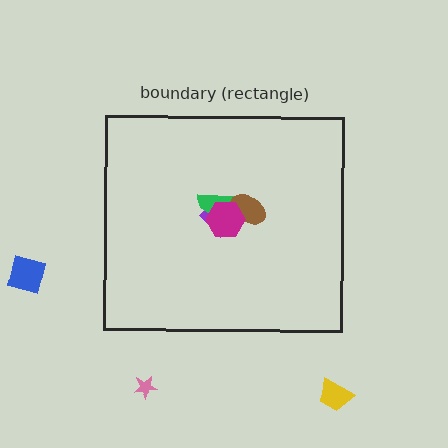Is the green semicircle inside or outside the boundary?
Inside.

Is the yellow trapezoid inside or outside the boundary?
Outside.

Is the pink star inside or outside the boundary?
Outside.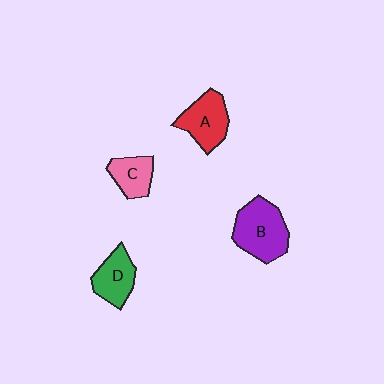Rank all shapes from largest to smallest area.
From largest to smallest: B (purple), A (red), D (green), C (pink).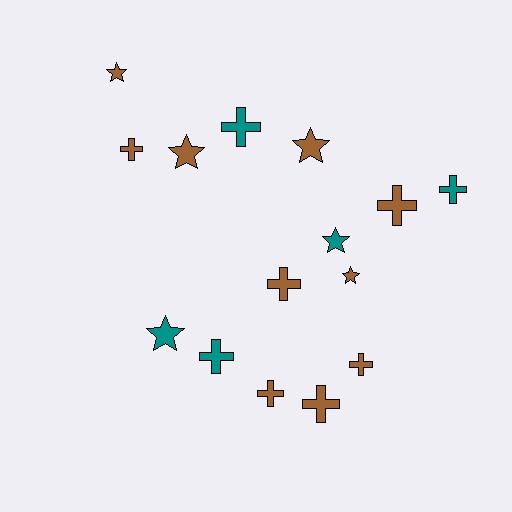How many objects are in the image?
There are 15 objects.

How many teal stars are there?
There are 2 teal stars.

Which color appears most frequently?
Brown, with 10 objects.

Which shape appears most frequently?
Cross, with 9 objects.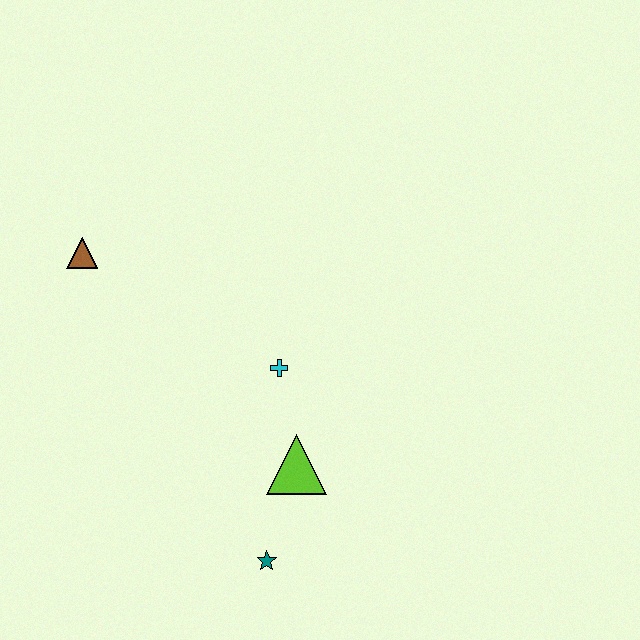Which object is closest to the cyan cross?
The lime triangle is closest to the cyan cross.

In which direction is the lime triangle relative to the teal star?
The lime triangle is above the teal star.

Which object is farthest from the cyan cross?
The brown triangle is farthest from the cyan cross.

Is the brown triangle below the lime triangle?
No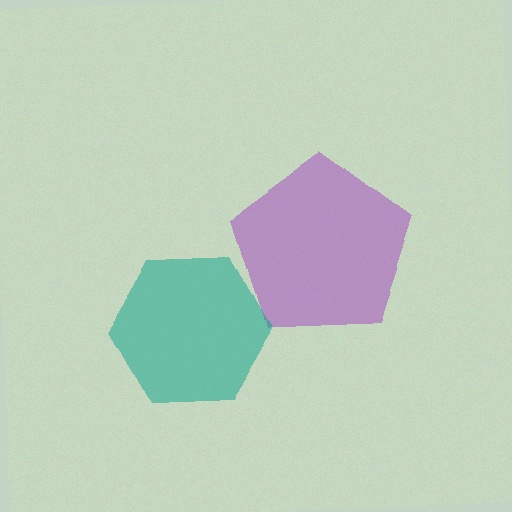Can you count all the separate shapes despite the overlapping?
Yes, there are 2 separate shapes.